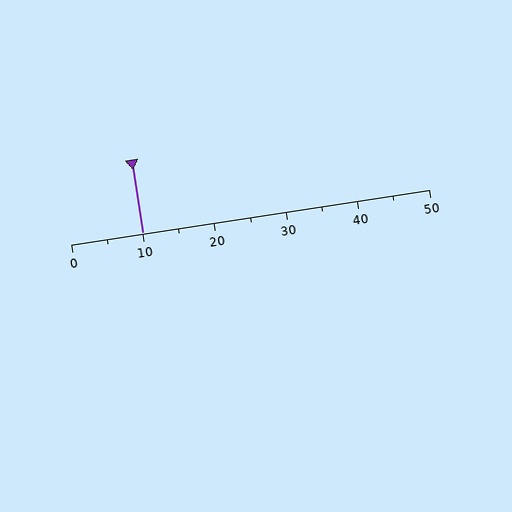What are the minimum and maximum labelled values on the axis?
The axis runs from 0 to 50.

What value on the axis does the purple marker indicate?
The marker indicates approximately 10.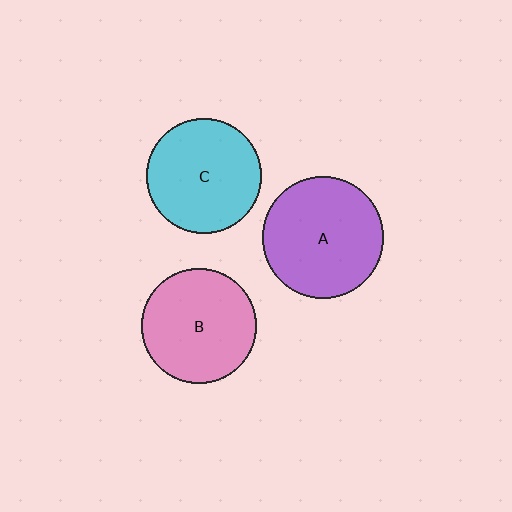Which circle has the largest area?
Circle A (purple).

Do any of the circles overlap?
No, none of the circles overlap.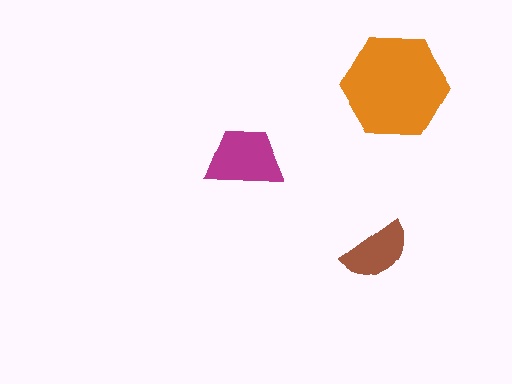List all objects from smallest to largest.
The brown semicircle, the magenta trapezoid, the orange hexagon.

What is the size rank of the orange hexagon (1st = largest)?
1st.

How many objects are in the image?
There are 3 objects in the image.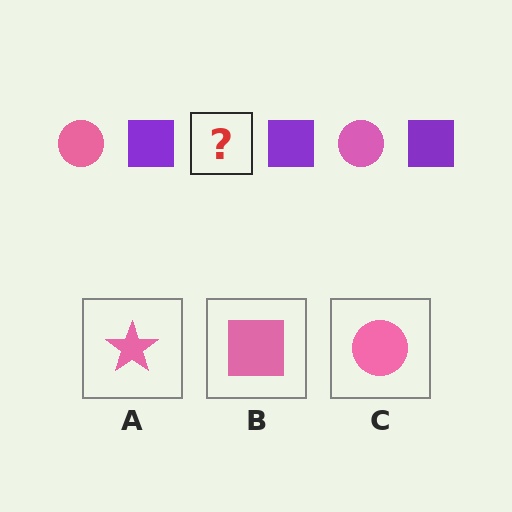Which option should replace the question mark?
Option C.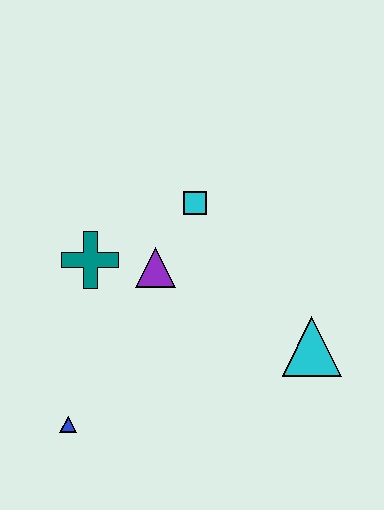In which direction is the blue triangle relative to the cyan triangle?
The blue triangle is to the left of the cyan triangle.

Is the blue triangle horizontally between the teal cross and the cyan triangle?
No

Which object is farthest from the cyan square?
The blue triangle is farthest from the cyan square.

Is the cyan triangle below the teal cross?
Yes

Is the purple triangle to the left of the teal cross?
No